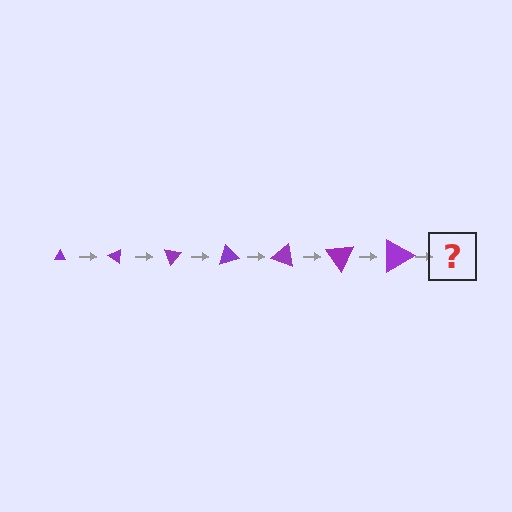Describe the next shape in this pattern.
It should be a triangle, larger than the previous one and rotated 245 degrees from the start.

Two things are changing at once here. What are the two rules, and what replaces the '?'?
The two rules are that the triangle grows larger each step and it rotates 35 degrees each step. The '?' should be a triangle, larger than the previous one and rotated 245 degrees from the start.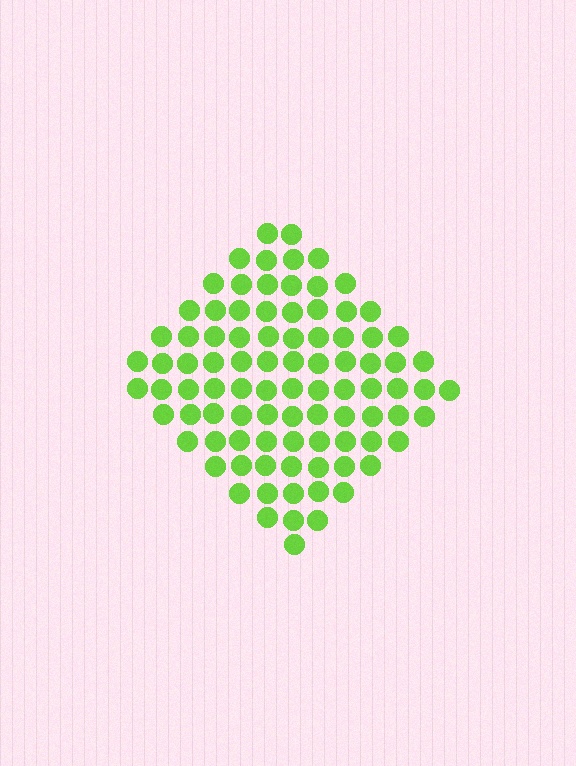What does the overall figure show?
The overall figure shows a diamond.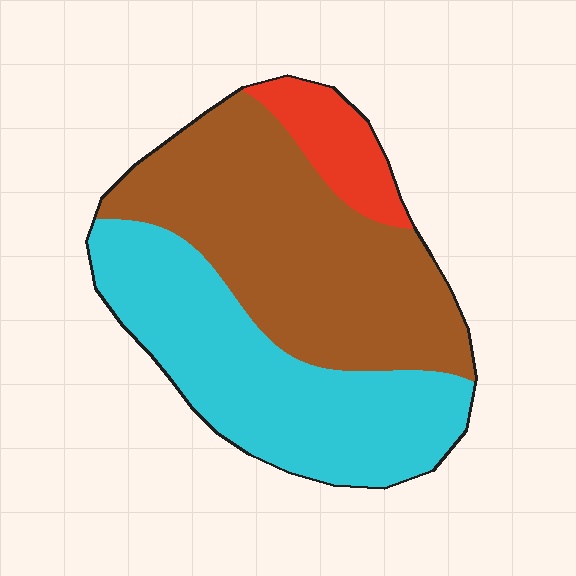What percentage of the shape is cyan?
Cyan takes up about two fifths (2/5) of the shape.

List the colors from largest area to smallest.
From largest to smallest: brown, cyan, red.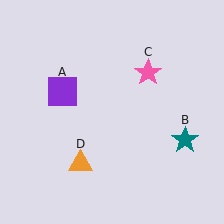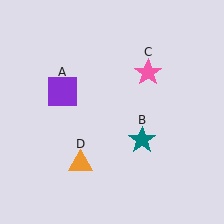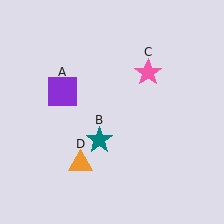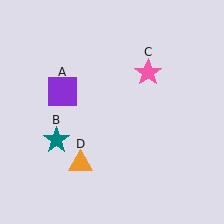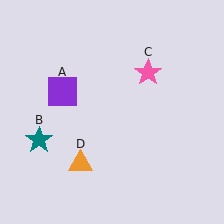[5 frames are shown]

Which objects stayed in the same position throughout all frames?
Purple square (object A) and pink star (object C) and orange triangle (object D) remained stationary.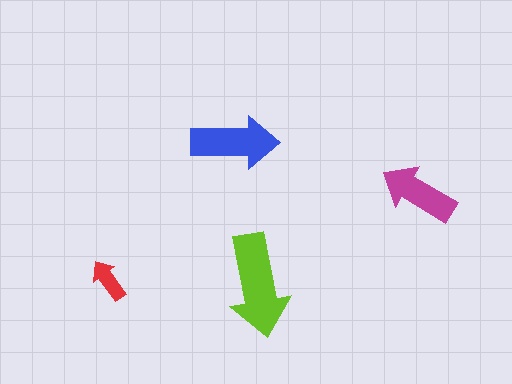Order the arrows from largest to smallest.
the lime one, the blue one, the magenta one, the red one.